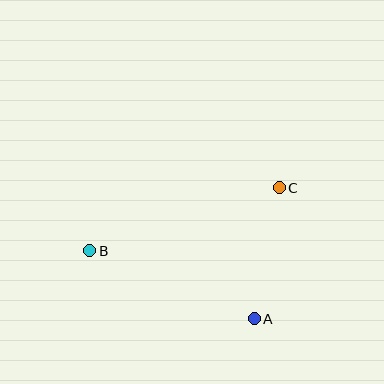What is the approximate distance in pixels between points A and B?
The distance between A and B is approximately 178 pixels.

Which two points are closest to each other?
Points A and C are closest to each other.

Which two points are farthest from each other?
Points B and C are farthest from each other.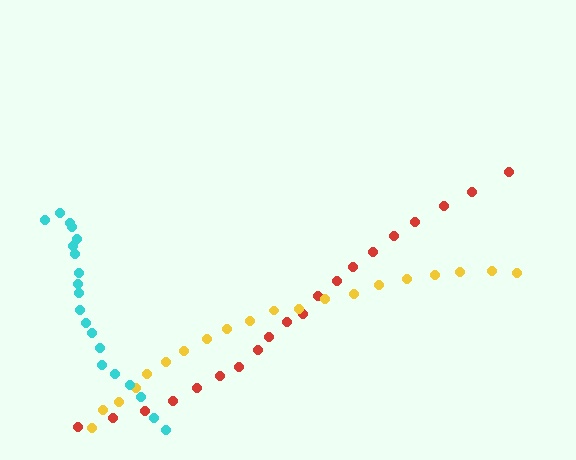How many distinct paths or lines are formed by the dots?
There are 3 distinct paths.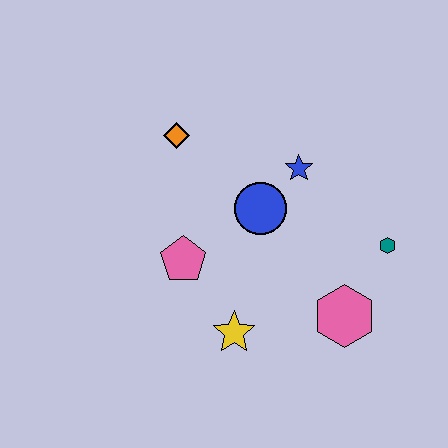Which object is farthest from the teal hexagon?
The orange diamond is farthest from the teal hexagon.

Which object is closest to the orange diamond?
The blue circle is closest to the orange diamond.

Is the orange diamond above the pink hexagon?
Yes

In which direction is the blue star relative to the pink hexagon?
The blue star is above the pink hexagon.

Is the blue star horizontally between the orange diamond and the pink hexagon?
Yes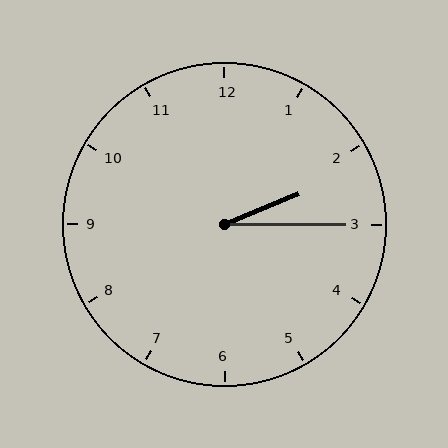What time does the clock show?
2:15.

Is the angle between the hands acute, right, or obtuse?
It is acute.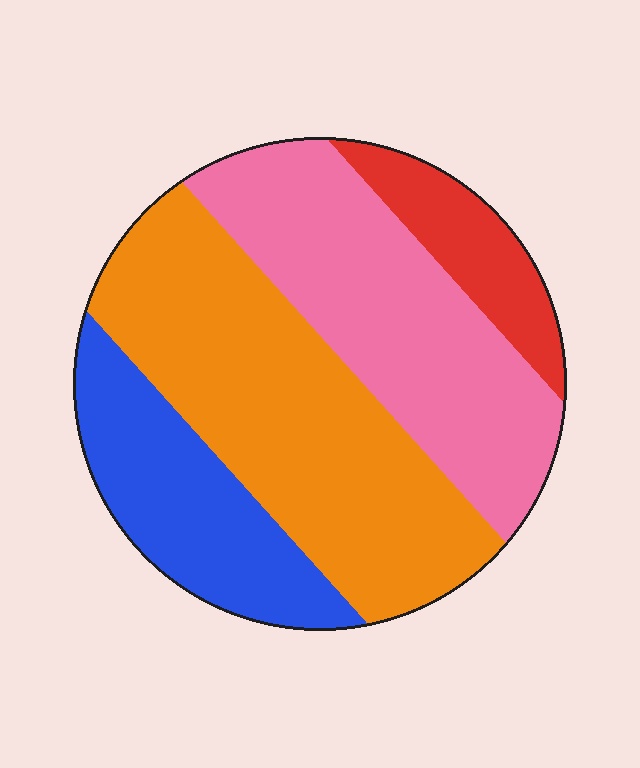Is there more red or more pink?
Pink.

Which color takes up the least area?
Red, at roughly 10%.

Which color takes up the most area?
Orange, at roughly 40%.